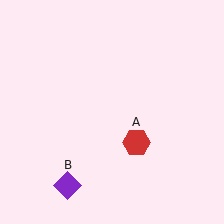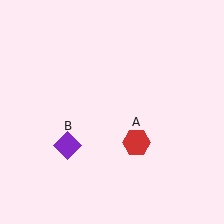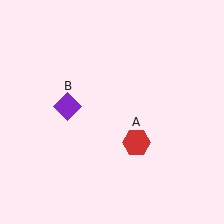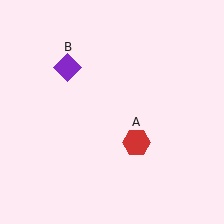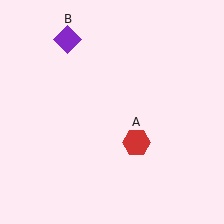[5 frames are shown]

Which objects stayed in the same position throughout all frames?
Red hexagon (object A) remained stationary.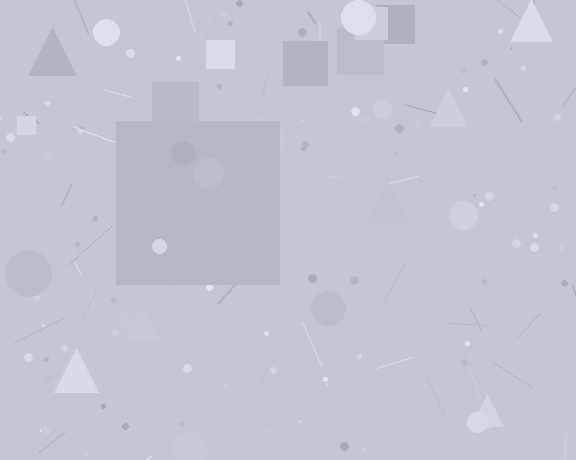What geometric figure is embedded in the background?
A square is embedded in the background.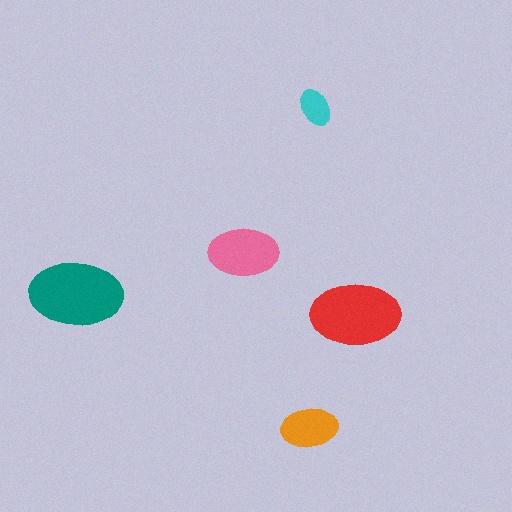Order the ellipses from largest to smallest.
the teal one, the red one, the pink one, the orange one, the cyan one.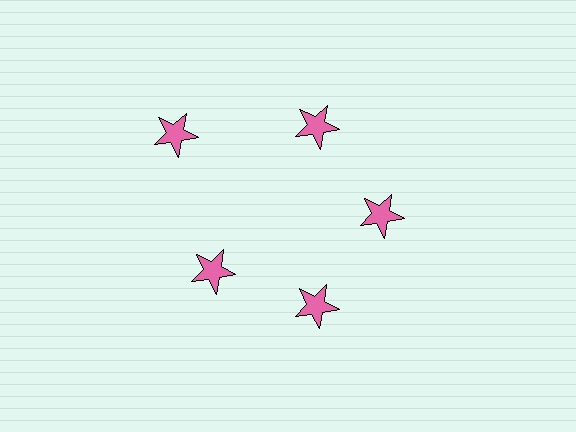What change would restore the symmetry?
The symmetry would be restored by moving it inward, back onto the ring so that all 5 stars sit at equal angles and equal distance from the center.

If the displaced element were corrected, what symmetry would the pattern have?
It would have 5-fold rotational symmetry — the pattern would map onto itself every 72 degrees.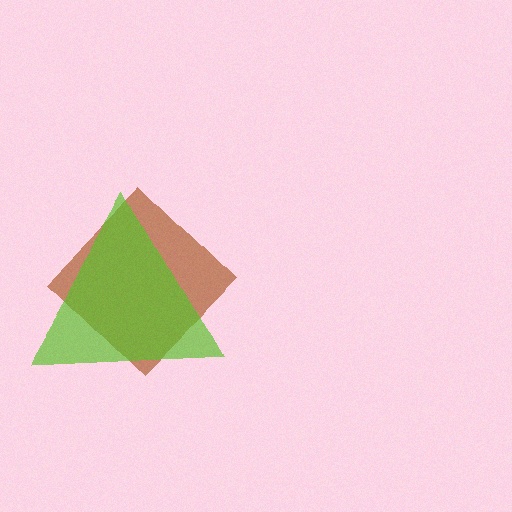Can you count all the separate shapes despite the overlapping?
Yes, there are 2 separate shapes.